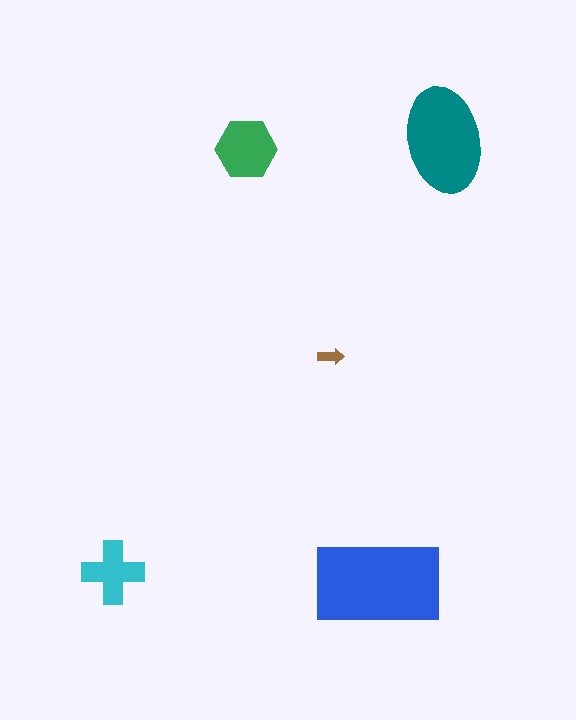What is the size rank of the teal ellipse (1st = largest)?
2nd.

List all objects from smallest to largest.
The brown arrow, the cyan cross, the green hexagon, the teal ellipse, the blue rectangle.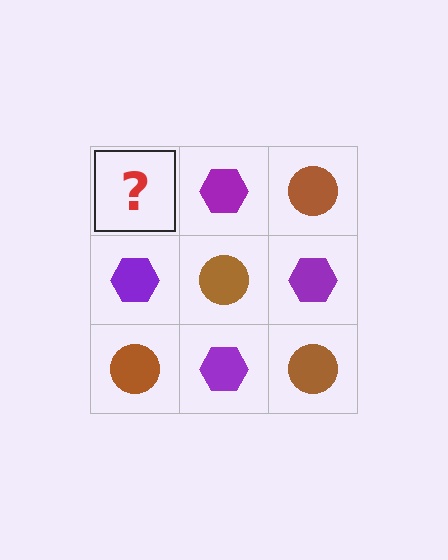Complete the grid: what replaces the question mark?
The question mark should be replaced with a brown circle.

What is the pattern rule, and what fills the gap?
The rule is that it alternates brown circle and purple hexagon in a checkerboard pattern. The gap should be filled with a brown circle.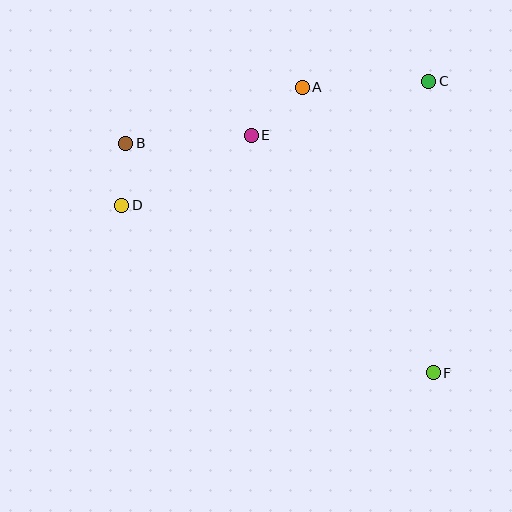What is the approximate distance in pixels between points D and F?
The distance between D and F is approximately 354 pixels.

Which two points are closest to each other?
Points B and D are closest to each other.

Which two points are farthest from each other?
Points B and F are farthest from each other.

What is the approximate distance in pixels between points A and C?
The distance between A and C is approximately 126 pixels.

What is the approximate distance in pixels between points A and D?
The distance between A and D is approximately 216 pixels.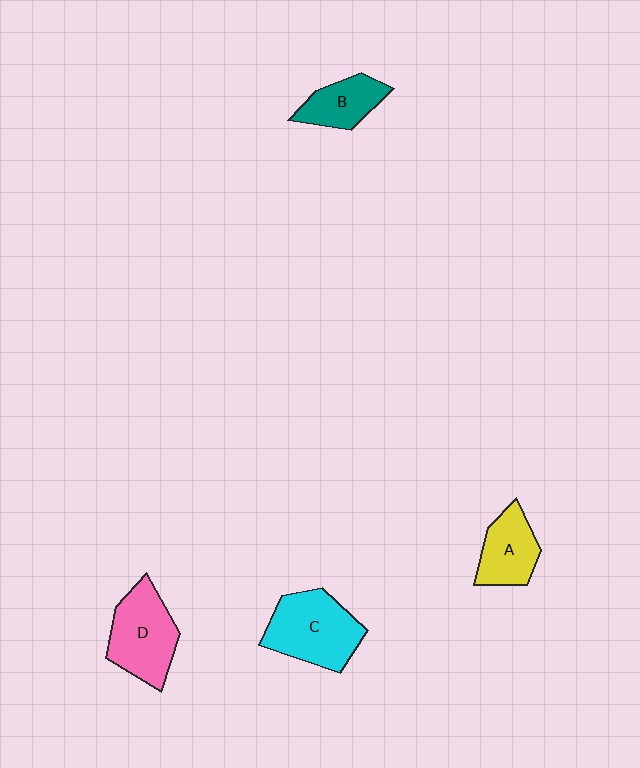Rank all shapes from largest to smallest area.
From largest to smallest: C (cyan), D (pink), A (yellow), B (teal).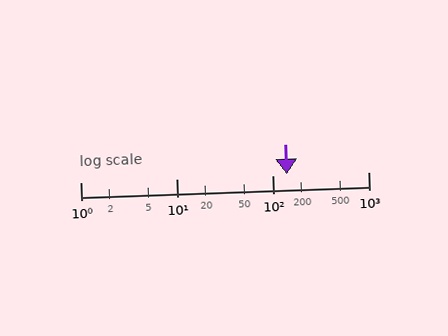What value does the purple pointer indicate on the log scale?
The pointer indicates approximately 140.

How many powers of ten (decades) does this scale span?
The scale spans 3 decades, from 1 to 1000.